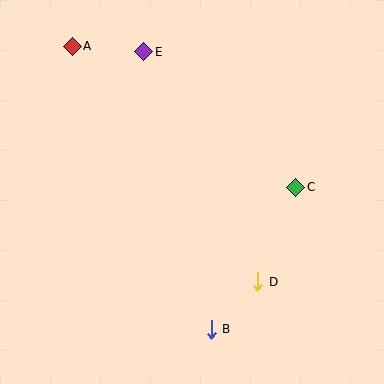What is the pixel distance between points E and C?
The distance between E and C is 203 pixels.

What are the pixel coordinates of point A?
Point A is at (72, 46).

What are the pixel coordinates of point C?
Point C is at (296, 187).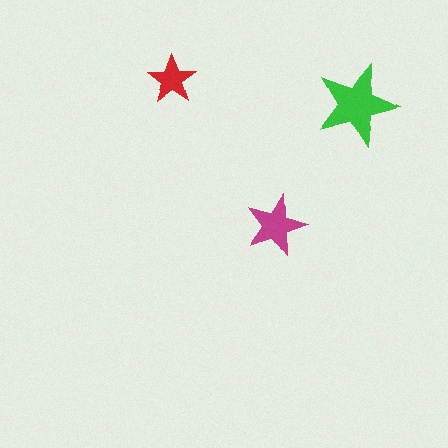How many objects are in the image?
There are 3 objects in the image.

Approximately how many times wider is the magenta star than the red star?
About 1.5 times wider.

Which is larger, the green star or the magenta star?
The green one.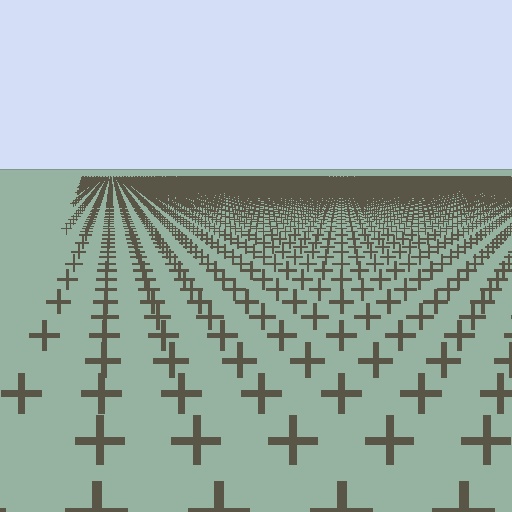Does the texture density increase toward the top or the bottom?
Density increases toward the top.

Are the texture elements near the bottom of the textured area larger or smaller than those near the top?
Larger. Near the bottom, elements are closer to the viewer and appear at a bigger on-screen size.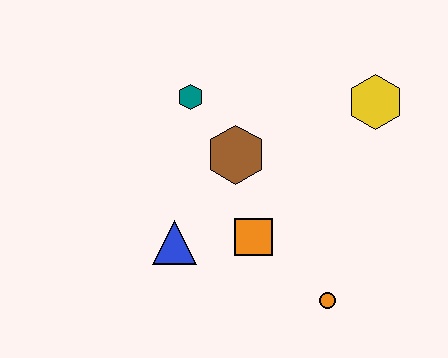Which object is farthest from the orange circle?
The teal hexagon is farthest from the orange circle.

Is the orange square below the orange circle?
No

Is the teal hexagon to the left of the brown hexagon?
Yes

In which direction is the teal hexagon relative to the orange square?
The teal hexagon is above the orange square.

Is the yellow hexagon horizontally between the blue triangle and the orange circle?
No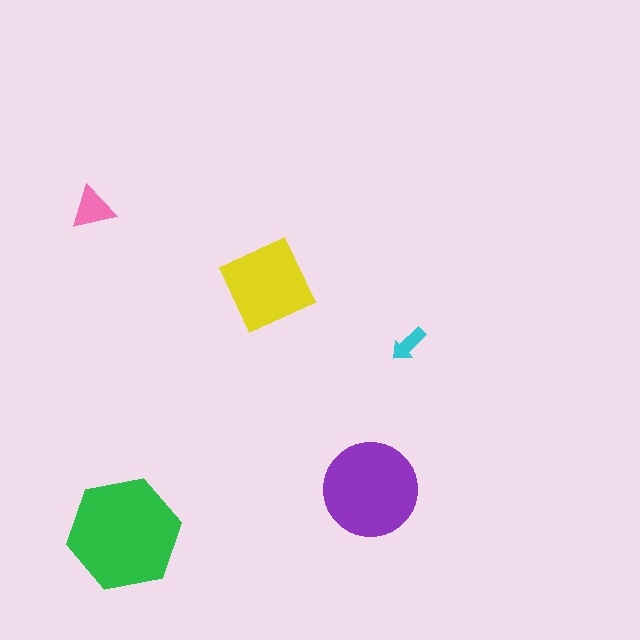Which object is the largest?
The green hexagon.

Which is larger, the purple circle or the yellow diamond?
The purple circle.